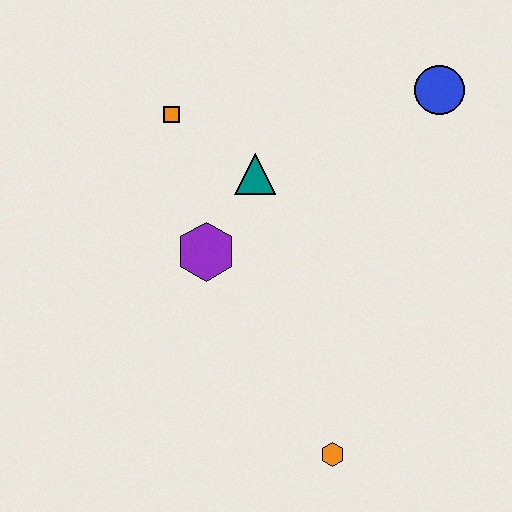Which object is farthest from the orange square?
The orange hexagon is farthest from the orange square.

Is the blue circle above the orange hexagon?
Yes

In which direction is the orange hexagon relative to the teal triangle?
The orange hexagon is below the teal triangle.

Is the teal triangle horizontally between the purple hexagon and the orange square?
No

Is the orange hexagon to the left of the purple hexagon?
No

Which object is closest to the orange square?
The teal triangle is closest to the orange square.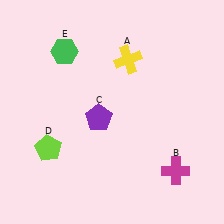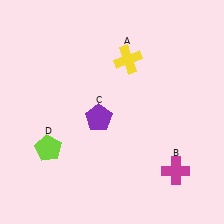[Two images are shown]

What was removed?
The green hexagon (E) was removed in Image 2.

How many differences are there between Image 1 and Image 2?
There is 1 difference between the two images.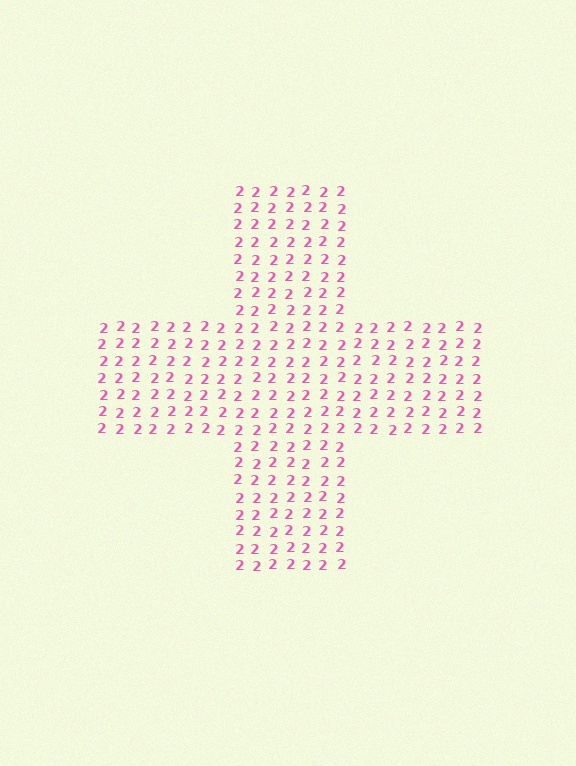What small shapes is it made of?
It is made of small digit 2's.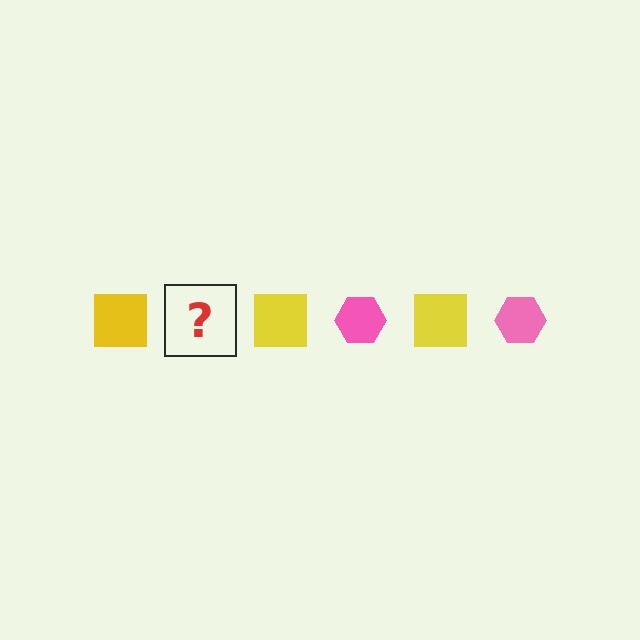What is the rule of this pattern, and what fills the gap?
The rule is that the pattern alternates between yellow square and pink hexagon. The gap should be filled with a pink hexagon.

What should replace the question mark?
The question mark should be replaced with a pink hexagon.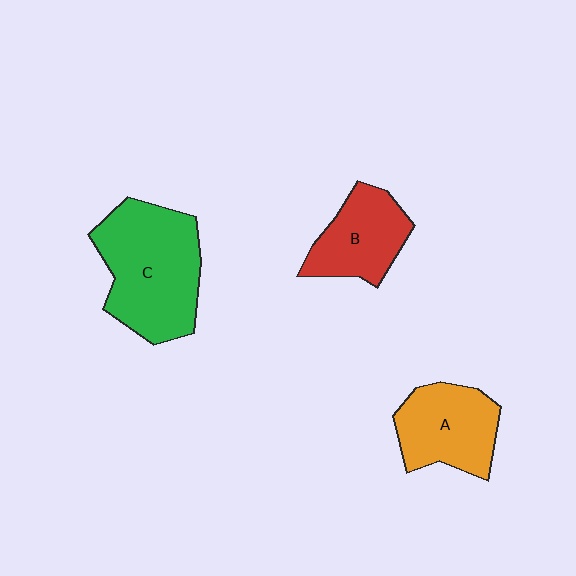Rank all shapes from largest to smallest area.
From largest to smallest: C (green), A (orange), B (red).